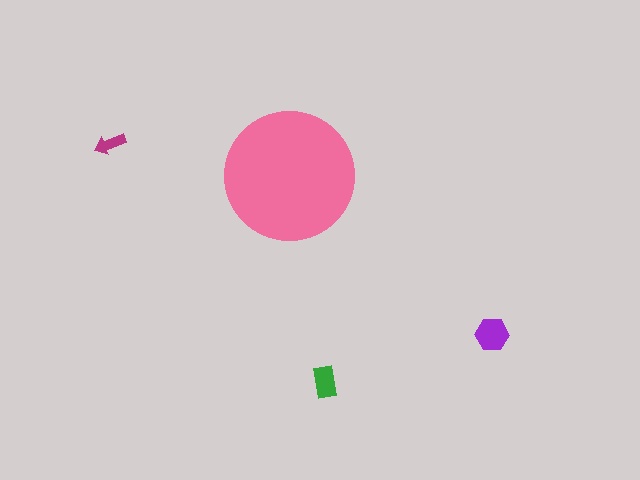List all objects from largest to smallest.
The pink circle, the purple hexagon, the green rectangle, the magenta arrow.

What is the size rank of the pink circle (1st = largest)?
1st.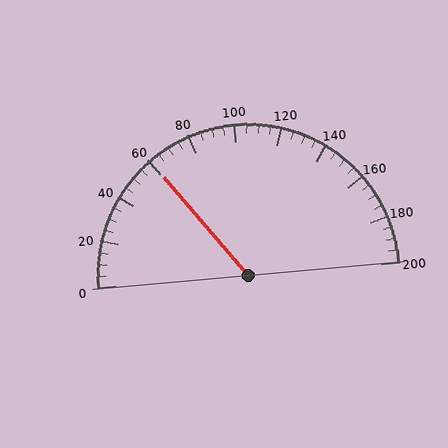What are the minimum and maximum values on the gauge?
The gauge ranges from 0 to 200.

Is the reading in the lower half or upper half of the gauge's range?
The reading is in the lower half of the range (0 to 200).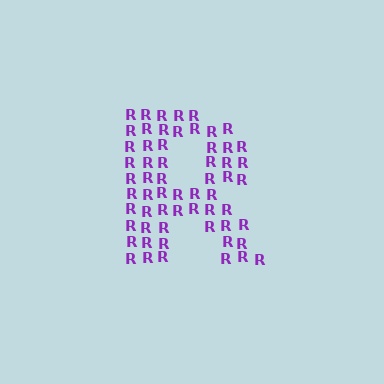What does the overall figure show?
The overall figure shows the letter R.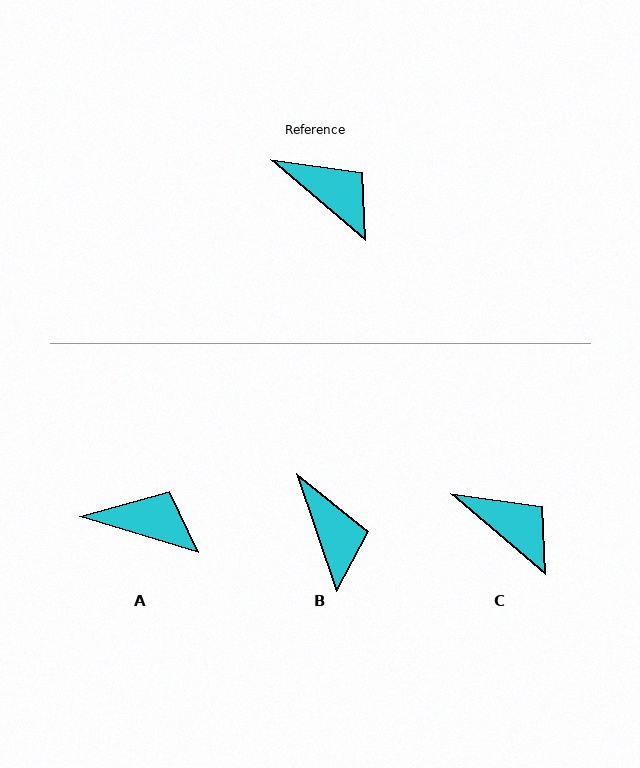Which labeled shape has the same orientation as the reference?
C.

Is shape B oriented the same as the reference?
No, it is off by about 31 degrees.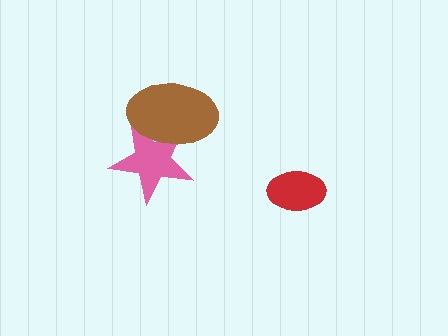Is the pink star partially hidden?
Yes, it is partially covered by another shape.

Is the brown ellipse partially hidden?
No, no other shape covers it.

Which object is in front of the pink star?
The brown ellipse is in front of the pink star.